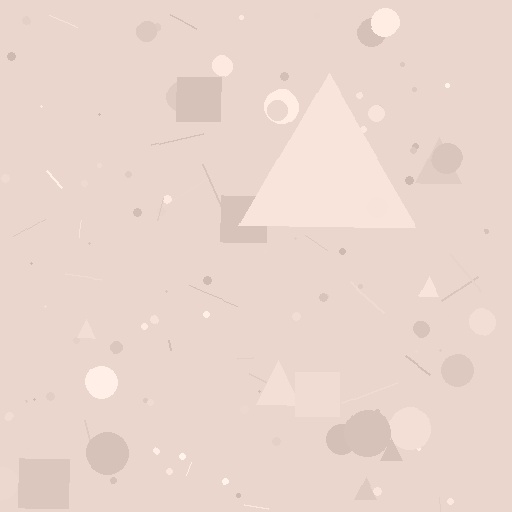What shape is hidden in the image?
A triangle is hidden in the image.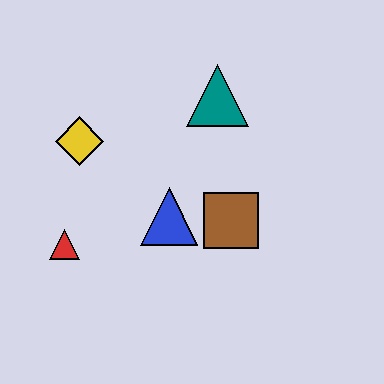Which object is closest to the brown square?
The blue triangle is closest to the brown square.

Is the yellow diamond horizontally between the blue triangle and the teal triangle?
No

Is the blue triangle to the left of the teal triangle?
Yes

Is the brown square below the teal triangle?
Yes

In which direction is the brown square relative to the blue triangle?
The brown square is to the right of the blue triangle.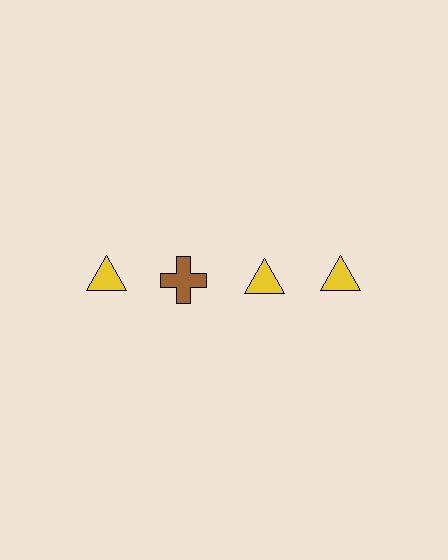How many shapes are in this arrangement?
There are 4 shapes arranged in a grid pattern.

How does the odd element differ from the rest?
It differs in both color (brown instead of yellow) and shape (cross instead of triangle).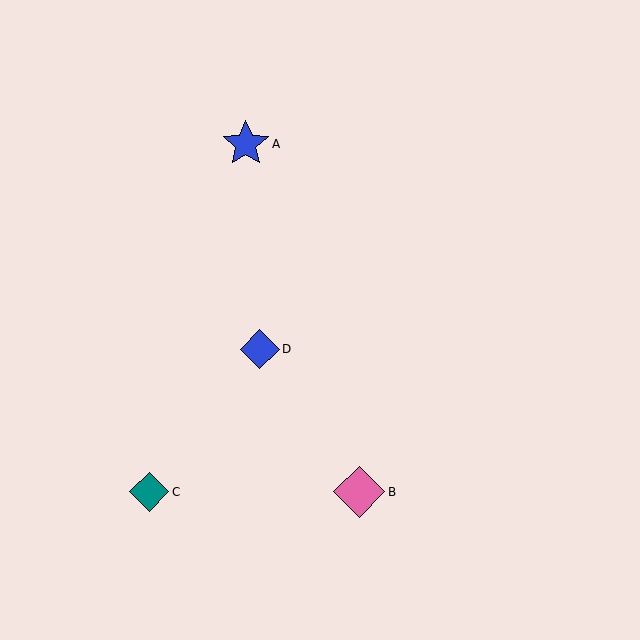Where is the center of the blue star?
The center of the blue star is at (246, 144).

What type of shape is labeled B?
Shape B is a pink diamond.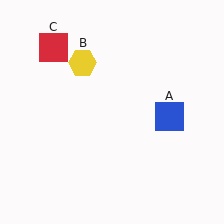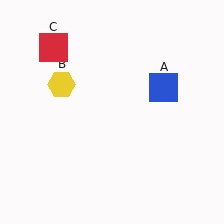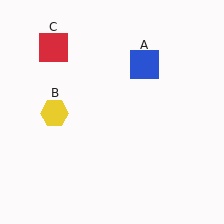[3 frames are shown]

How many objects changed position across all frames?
2 objects changed position: blue square (object A), yellow hexagon (object B).